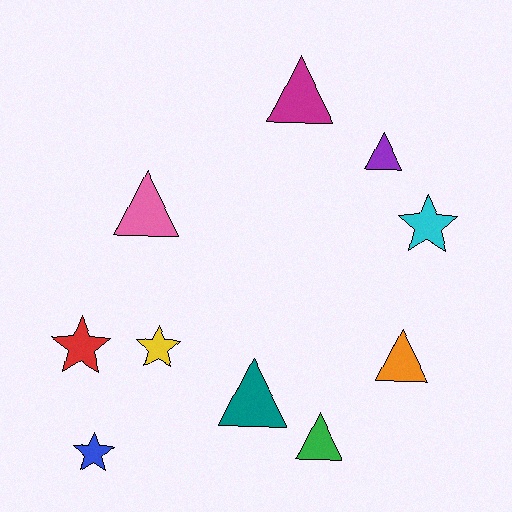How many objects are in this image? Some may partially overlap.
There are 10 objects.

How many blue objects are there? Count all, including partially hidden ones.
There is 1 blue object.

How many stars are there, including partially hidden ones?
There are 4 stars.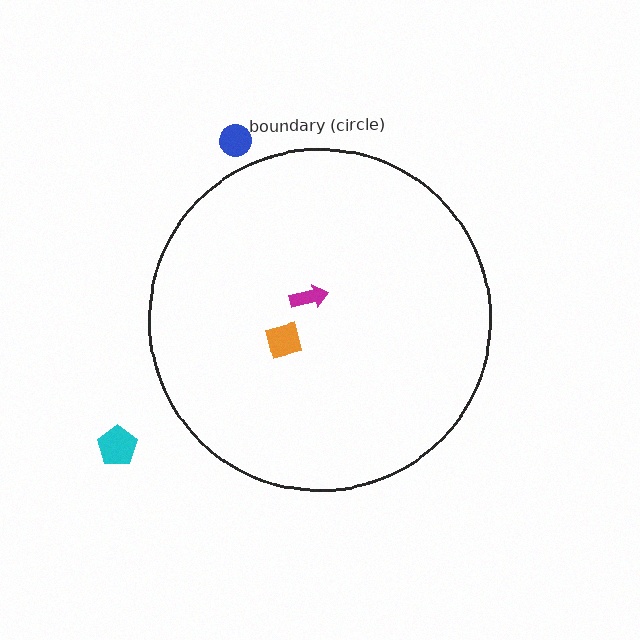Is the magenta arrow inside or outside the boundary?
Inside.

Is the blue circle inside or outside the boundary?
Outside.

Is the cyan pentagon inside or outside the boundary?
Outside.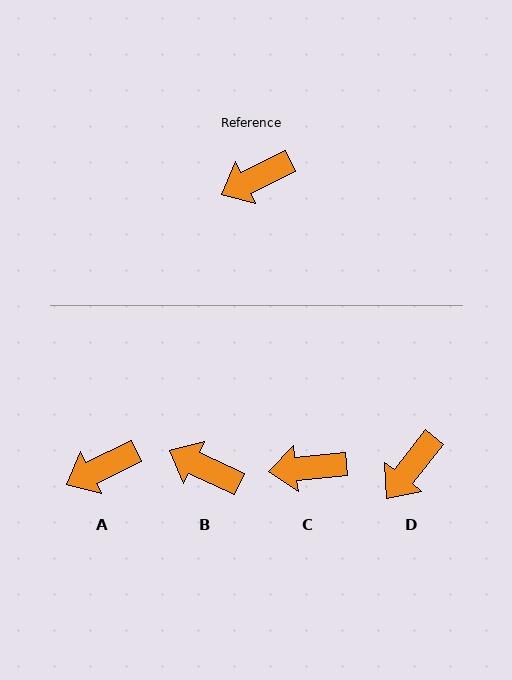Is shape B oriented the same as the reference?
No, it is off by about 51 degrees.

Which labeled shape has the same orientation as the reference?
A.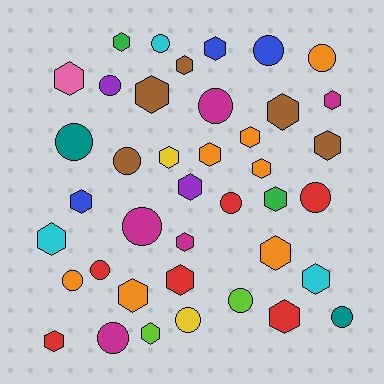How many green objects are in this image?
There are 2 green objects.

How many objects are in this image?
There are 40 objects.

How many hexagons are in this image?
There are 24 hexagons.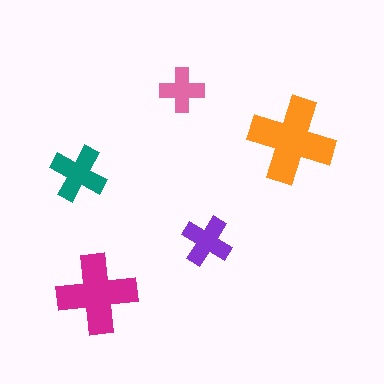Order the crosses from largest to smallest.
the orange one, the magenta one, the teal one, the purple one, the pink one.